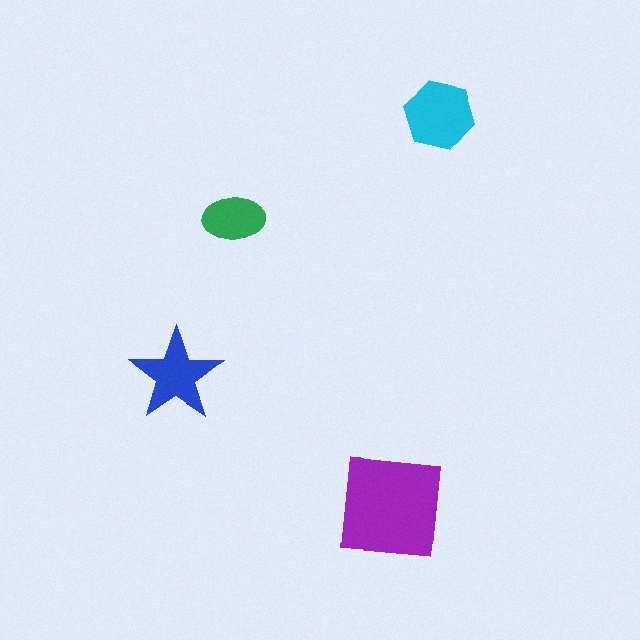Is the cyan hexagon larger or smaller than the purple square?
Smaller.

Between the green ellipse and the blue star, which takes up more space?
The blue star.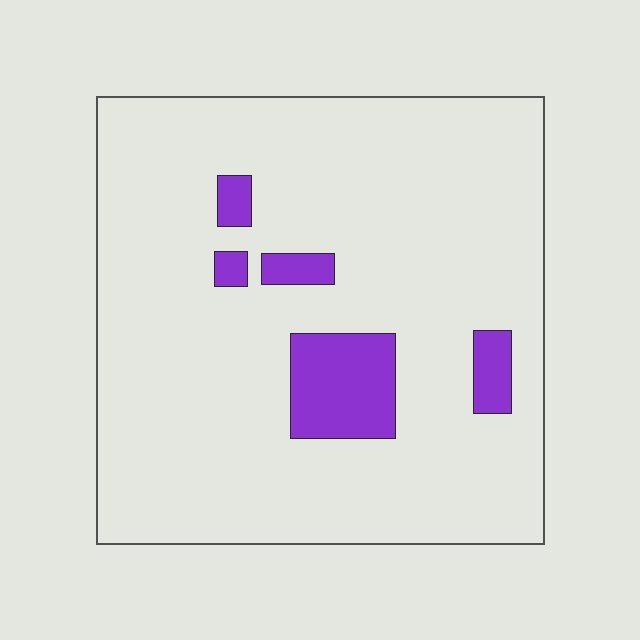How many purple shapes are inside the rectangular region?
5.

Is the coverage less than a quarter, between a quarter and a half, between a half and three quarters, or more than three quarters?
Less than a quarter.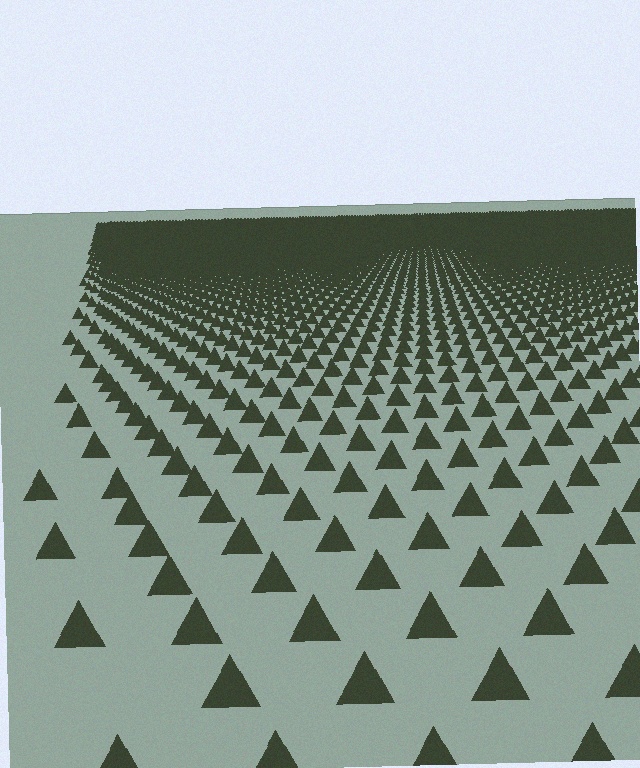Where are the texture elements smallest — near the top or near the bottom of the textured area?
Near the top.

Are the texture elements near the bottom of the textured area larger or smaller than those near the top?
Larger. Near the bottom, elements are closer to the viewer and appear at a bigger on-screen size.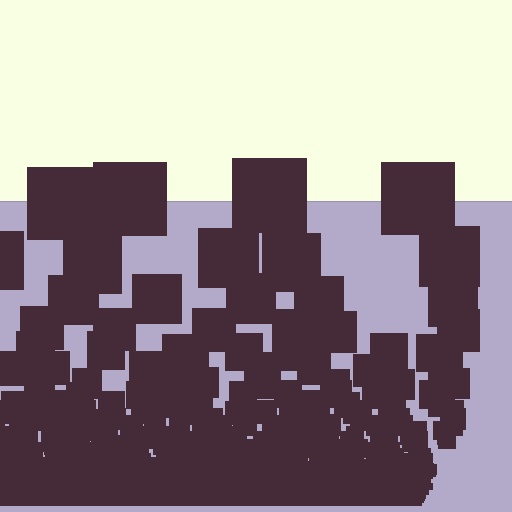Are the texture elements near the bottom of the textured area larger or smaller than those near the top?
Smaller. The gradient is inverted — elements near the bottom are smaller and denser.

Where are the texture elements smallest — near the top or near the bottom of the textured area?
Near the bottom.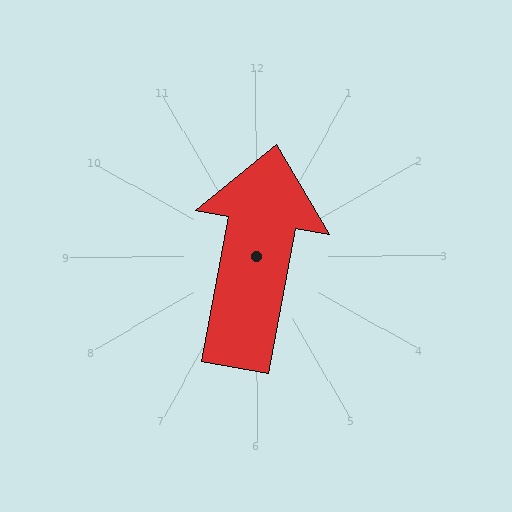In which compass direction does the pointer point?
North.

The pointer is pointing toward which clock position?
Roughly 12 o'clock.